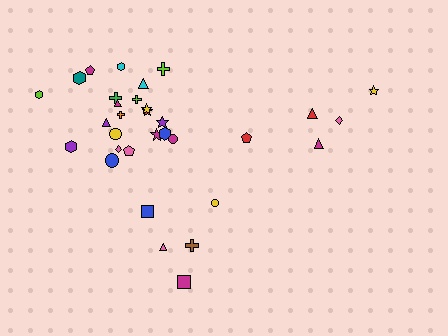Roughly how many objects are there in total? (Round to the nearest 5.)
Roughly 30 objects in total.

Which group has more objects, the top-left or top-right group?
The top-left group.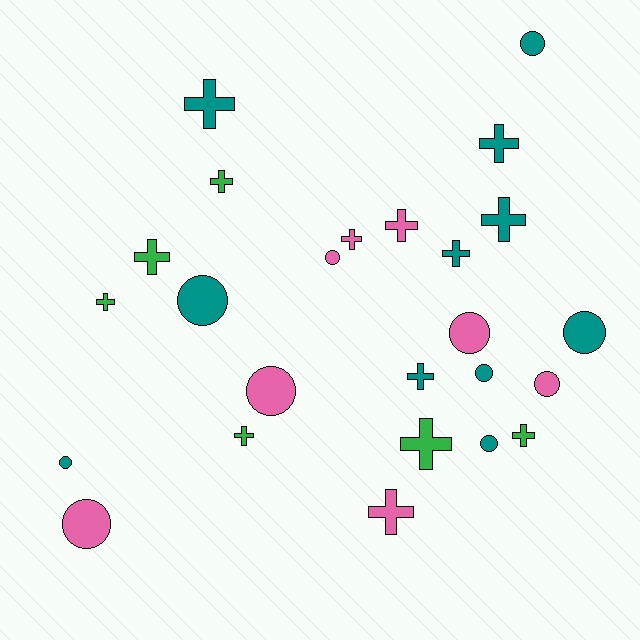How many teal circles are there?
There are 6 teal circles.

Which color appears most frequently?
Teal, with 11 objects.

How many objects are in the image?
There are 25 objects.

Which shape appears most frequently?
Cross, with 14 objects.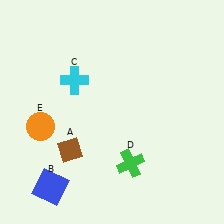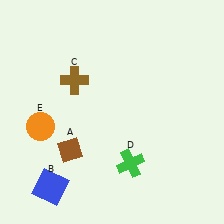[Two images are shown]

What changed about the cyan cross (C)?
In Image 1, C is cyan. In Image 2, it changed to brown.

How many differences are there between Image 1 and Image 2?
There is 1 difference between the two images.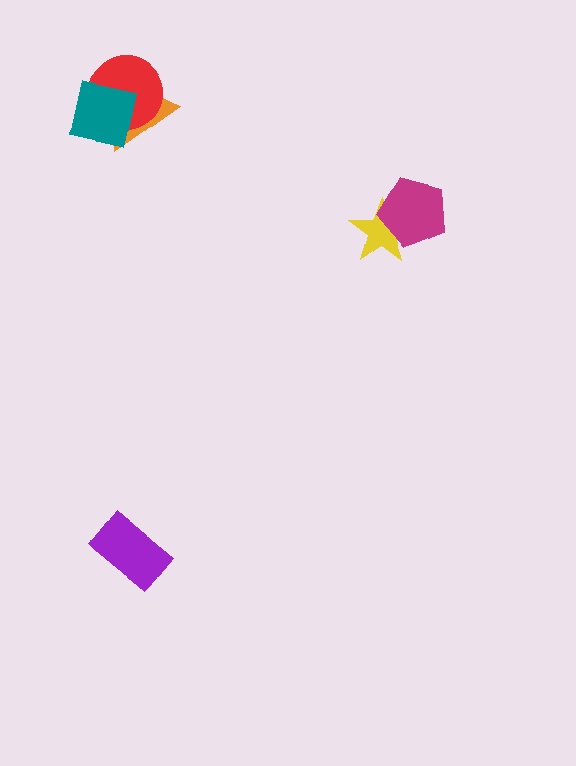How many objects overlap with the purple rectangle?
0 objects overlap with the purple rectangle.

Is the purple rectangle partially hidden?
No, no other shape covers it.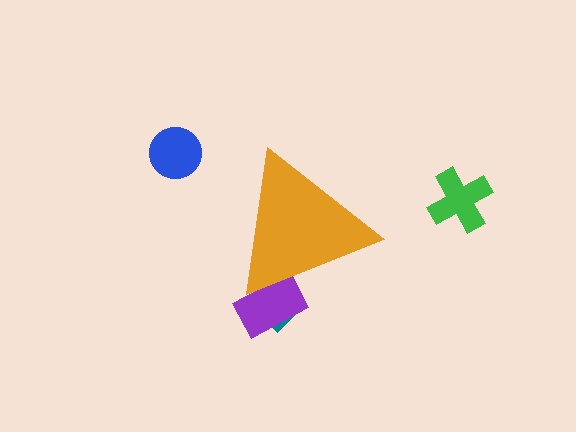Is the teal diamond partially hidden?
Yes, the teal diamond is partially hidden behind the orange triangle.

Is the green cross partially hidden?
No, the green cross is fully visible.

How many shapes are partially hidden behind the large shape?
2 shapes are partially hidden.